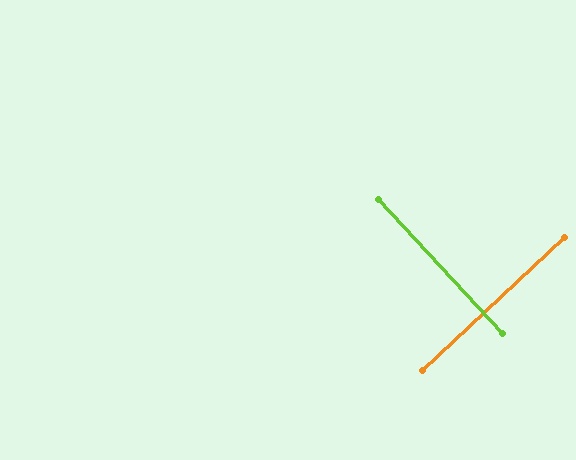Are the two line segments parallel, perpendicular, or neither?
Perpendicular — they meet at approximately 90°.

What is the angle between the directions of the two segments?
Approximately 90 degrees.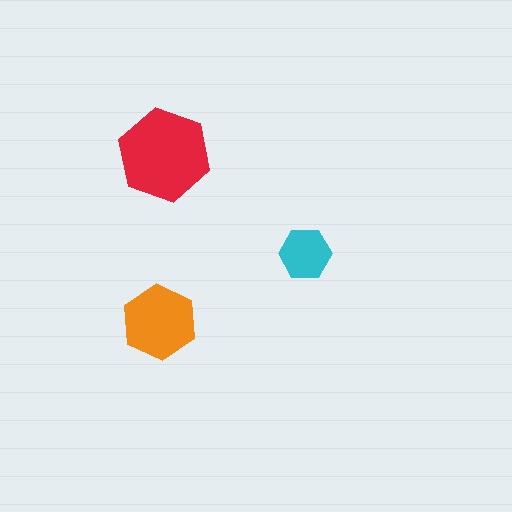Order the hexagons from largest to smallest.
the red one, the orange one, the cyan one.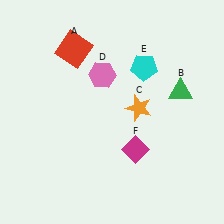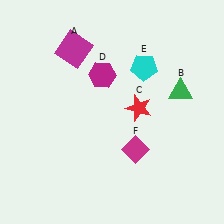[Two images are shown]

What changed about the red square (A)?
In Image 1, A is red. In Image 2, it changed to magenta.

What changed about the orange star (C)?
In Image 1, C is orange. In Image 2, it changed to red.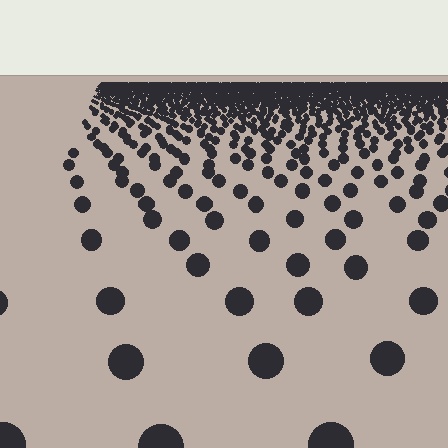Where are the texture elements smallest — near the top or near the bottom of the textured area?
Near the top.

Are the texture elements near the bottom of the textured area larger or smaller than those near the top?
Larger. Near the bottom, elements are closer to the viewer and appear at a bigger on-screen size.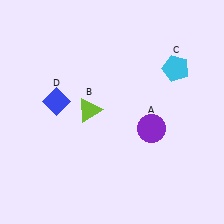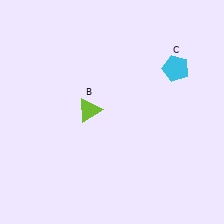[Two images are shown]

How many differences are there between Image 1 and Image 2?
There are 2 differences between the two images.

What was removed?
The purple circle (A), the blue diamond (D) were removed in Image 2.